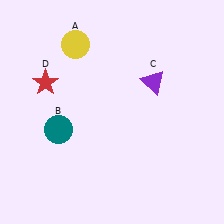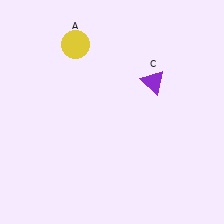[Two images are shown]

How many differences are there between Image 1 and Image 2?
There are 2 differences between the two images.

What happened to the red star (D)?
The red star (D) was removed in Image 2. It was in the top-left area of Image 1.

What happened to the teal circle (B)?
The teal circle (B) was removed in Image 2. It was in the bottom-left area of Image 1.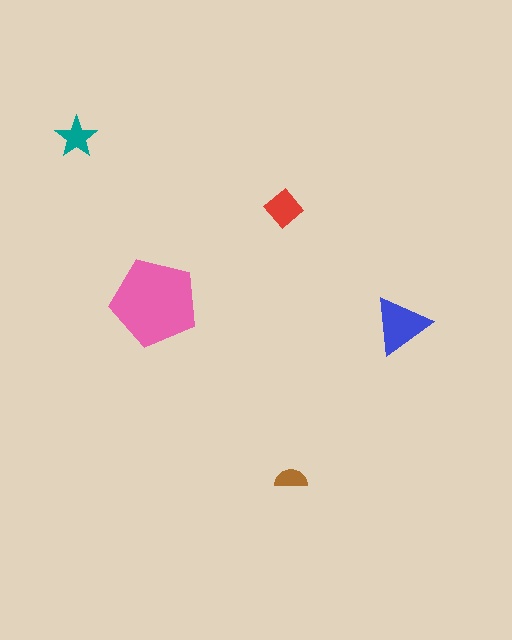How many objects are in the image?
There are 5 objects in the image.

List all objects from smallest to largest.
The brown semicircle, the teal star, the red diamond, the blue triangle, the pink pentagon.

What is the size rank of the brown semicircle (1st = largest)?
5th.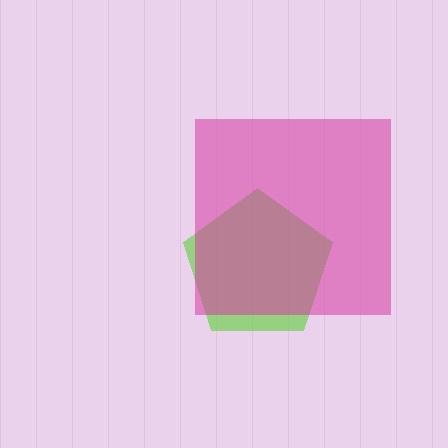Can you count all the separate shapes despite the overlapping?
Yes, there are 2 separate shapes.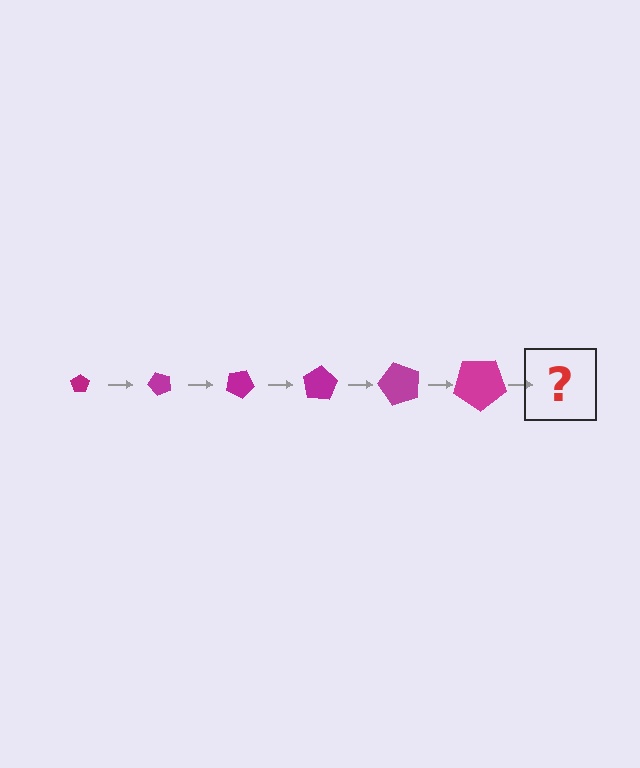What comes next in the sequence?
The next element should be a pentagon, larger than the previous one and rotated 300 degrees from the start.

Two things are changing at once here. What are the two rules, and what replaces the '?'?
The two rules are that the pentagon grows larger each step and it rotates 50 degrees each step. The '?' should be a pentagon, larger than the previous one and rotated 300 degrees from the start.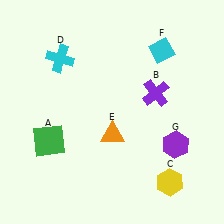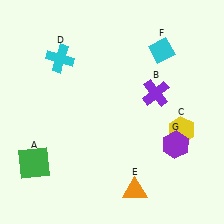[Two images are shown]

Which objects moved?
The objects that moved are: the green square (A), the yellow hexagon (C), the orange triangle (E).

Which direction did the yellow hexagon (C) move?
The yellow hexagon (C) moved up.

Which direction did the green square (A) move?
The green square (A) moved down.